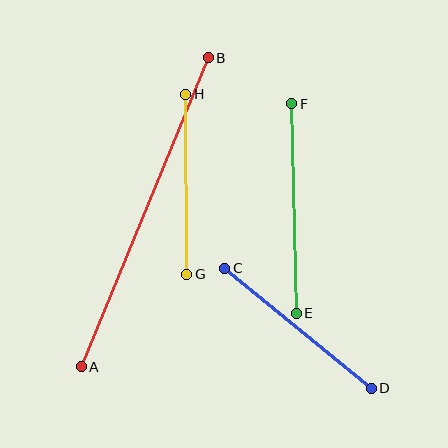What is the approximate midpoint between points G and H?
The midpoint is at approximately (186, 184) pixels.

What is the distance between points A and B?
The distance is approximately 334 pixels.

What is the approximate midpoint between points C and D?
The midpoint is at approximately (298, 328) pixels.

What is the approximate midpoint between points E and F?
The midpoint is at approximately (294, 209) pixels.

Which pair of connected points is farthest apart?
Points A and B are farthest apart.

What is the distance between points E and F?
The distance is approximately 210 pixels.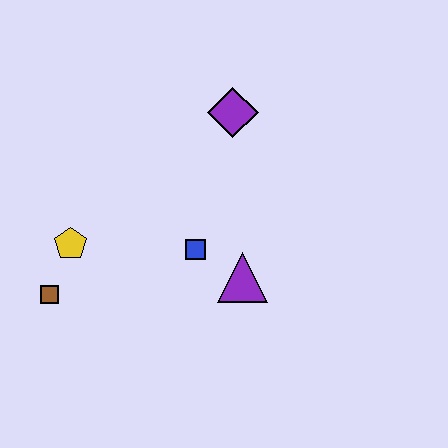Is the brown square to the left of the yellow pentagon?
Yes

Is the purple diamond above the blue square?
Yes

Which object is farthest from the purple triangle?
The brown square is farthest from the purple triangle.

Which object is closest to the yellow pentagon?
The brown square is closest to the yellow pentagon.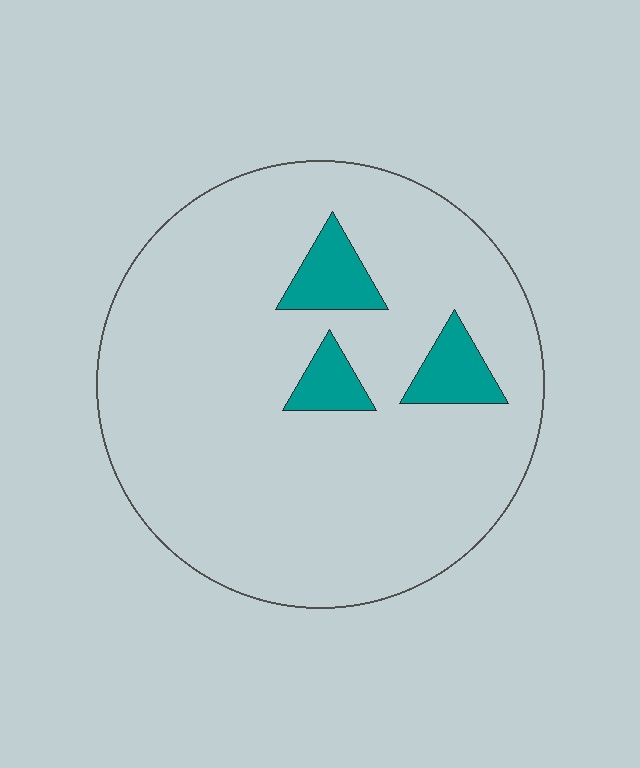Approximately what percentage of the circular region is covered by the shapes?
Approximately 10%.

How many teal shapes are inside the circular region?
3.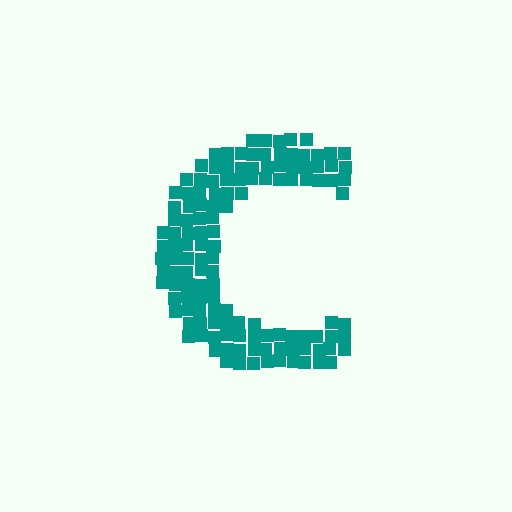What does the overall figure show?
The overall figure shows the letter C.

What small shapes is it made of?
It is made of small squares.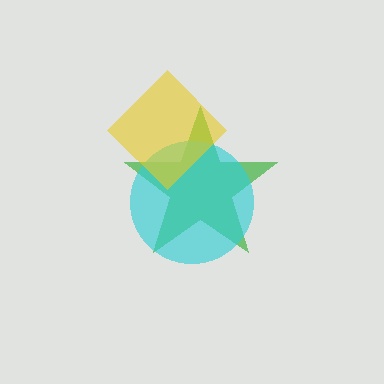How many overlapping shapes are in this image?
There are 3 overlapping shapes in the image.